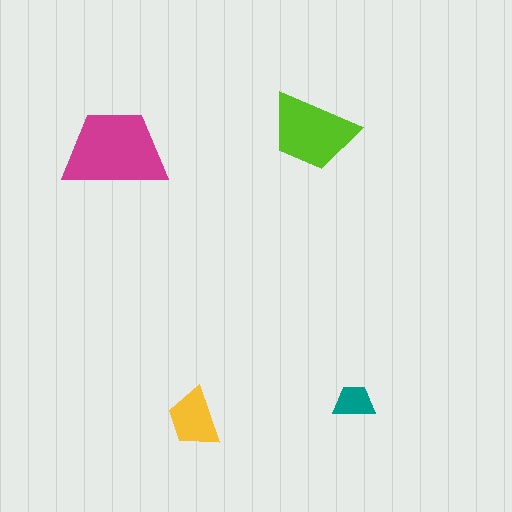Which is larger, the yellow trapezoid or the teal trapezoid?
The yellow one.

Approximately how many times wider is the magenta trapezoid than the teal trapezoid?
About 2.5 times wider.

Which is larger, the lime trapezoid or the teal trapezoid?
The lime one.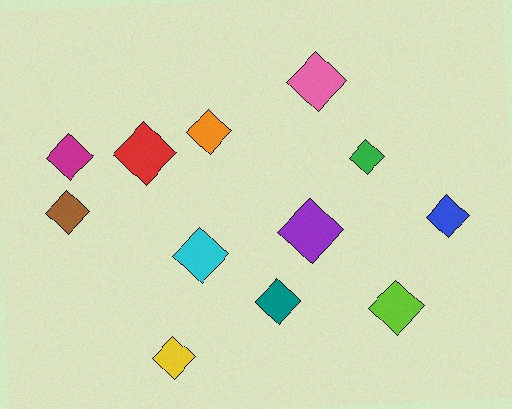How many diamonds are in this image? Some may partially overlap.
There are 12 diamonds.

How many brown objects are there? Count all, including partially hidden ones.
There is 1 brown object.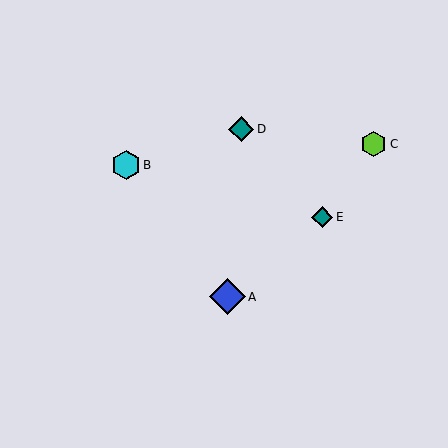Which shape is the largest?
The blue diamond (labeled A) is the largest.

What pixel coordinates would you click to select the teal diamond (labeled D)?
Click at (241, 129) to select the teal diamond D.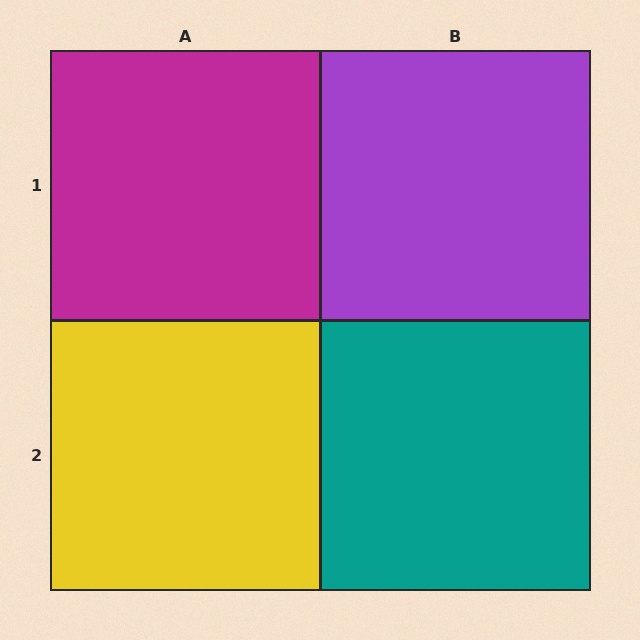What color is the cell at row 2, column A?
Yellow.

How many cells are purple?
1 cell is purple.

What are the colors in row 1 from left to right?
Magenta, purple.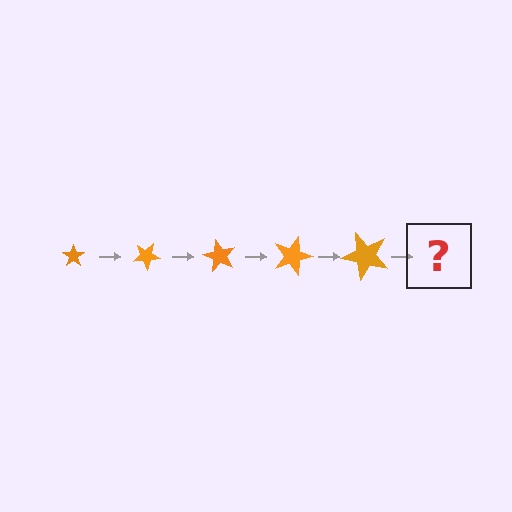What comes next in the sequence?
The next element should be a star, larger than the previous one and rotated 150 degrees from the start.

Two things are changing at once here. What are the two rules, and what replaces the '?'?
The two rules are that the star grows larger each step and it rotates 30 degrees each step. The '?' should be a star, larger than the previous one and rotated 150 degrees from the start.